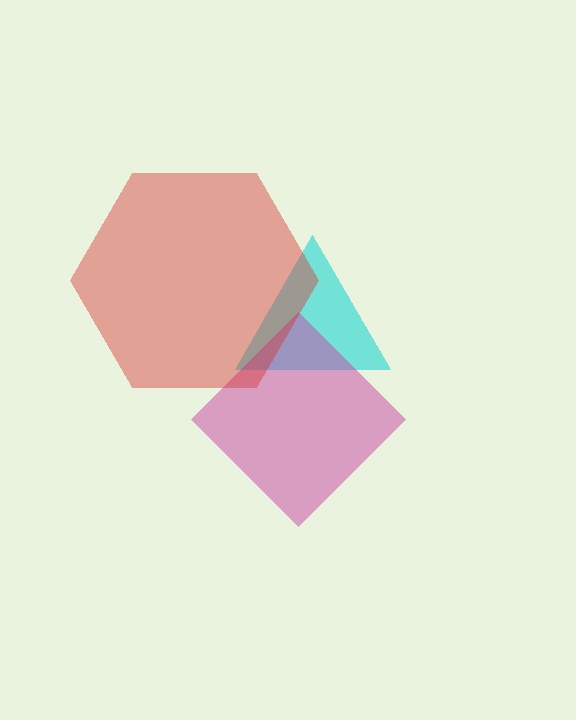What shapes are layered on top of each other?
The layered shapes are: a cyan triangle, a magenta diamond, a red hexagon.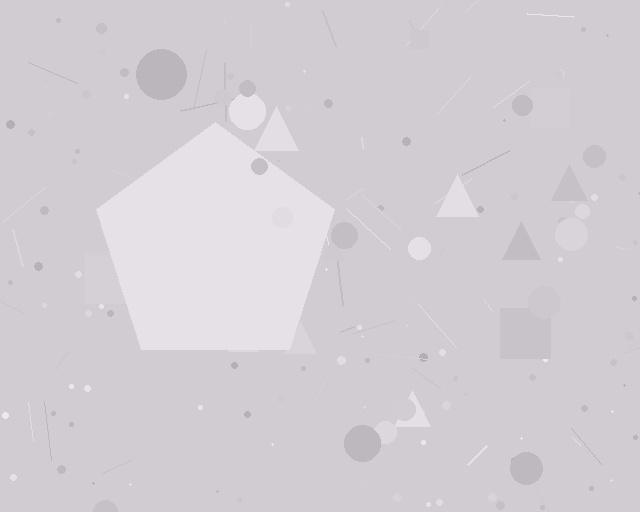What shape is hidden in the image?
A pentagon is hidden in the image.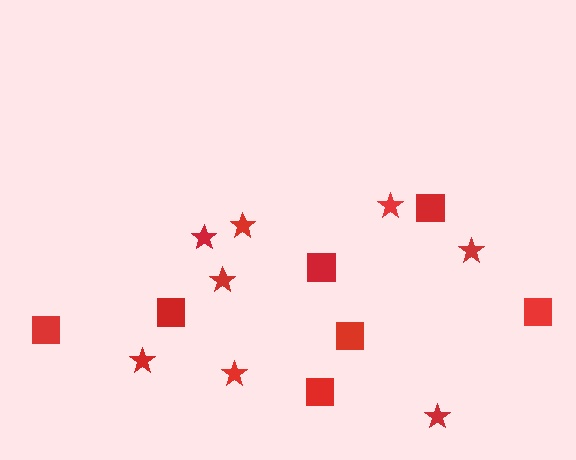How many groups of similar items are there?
There are 2 groups: one group of squares (7) and one group of stars (8).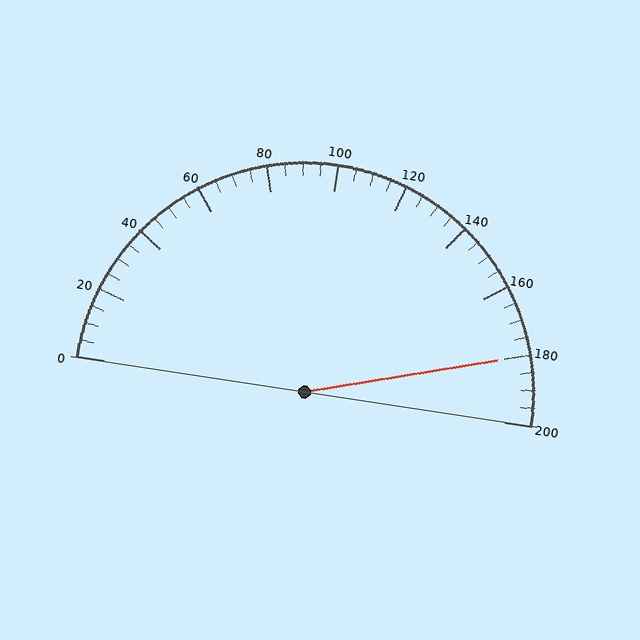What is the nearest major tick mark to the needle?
The nearest major tick mark is 180.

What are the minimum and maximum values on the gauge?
The gauge ranges from 0 to 200.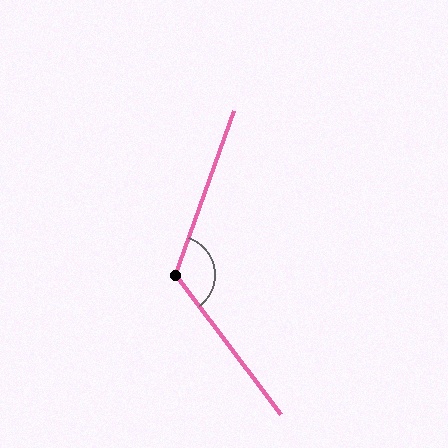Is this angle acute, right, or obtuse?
It is obtuse.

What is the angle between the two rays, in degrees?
Approximately 123 degrees.